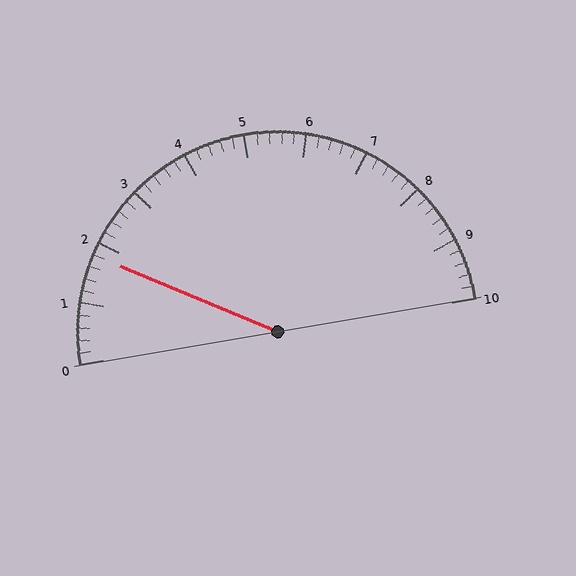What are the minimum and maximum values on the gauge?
The gauge ranges from 0 to 10.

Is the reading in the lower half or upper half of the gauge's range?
The reading is in the lower half of the range (0 to 10).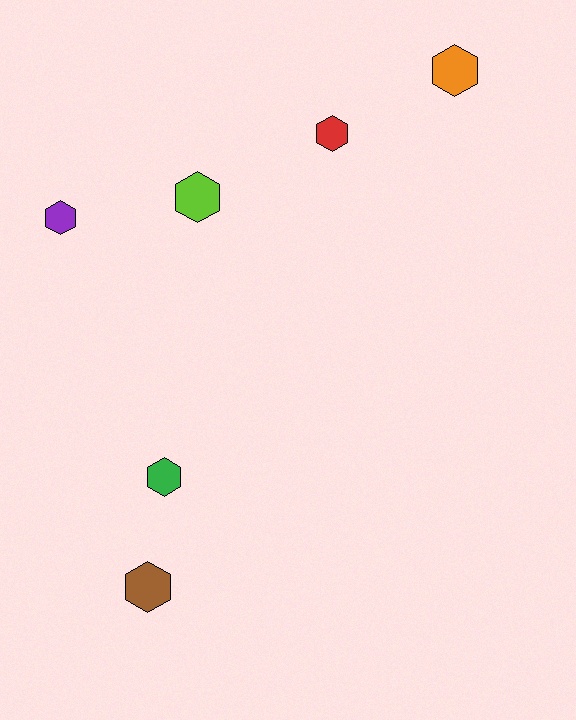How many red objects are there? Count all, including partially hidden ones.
There is 1 red object.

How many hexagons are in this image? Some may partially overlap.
There are 6 hexagons.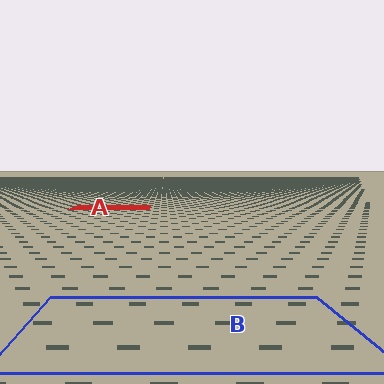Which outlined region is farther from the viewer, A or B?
Region A is farther from the viewer — the texture elements inside it appear smaller and more densely packed.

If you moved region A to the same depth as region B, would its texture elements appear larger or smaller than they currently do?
They would appear larger. At a closer depth, the same texture elements are projected at a bigger on-screen size.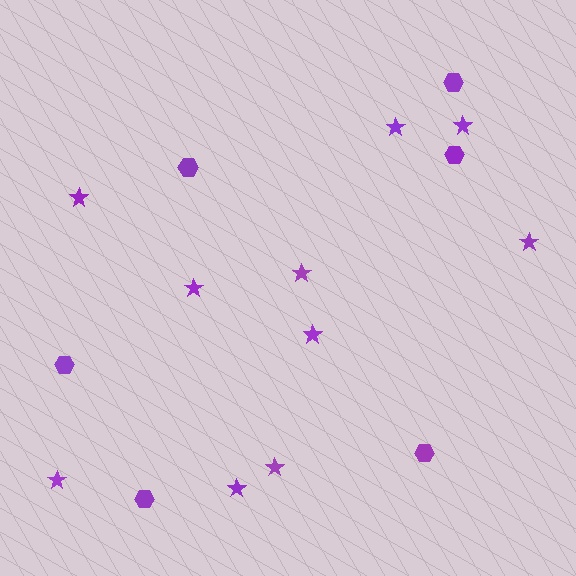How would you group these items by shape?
There are 2 groups: one group of hexagons (6) and one group of stars (10).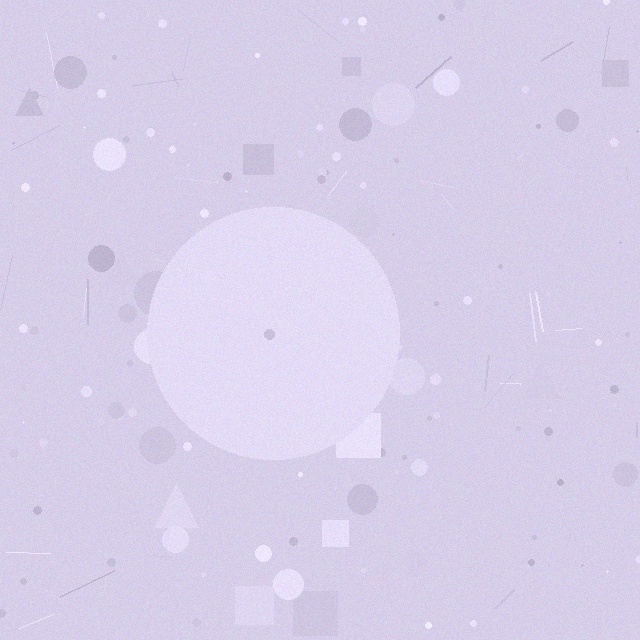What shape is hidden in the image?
A circle is hidden in the image.